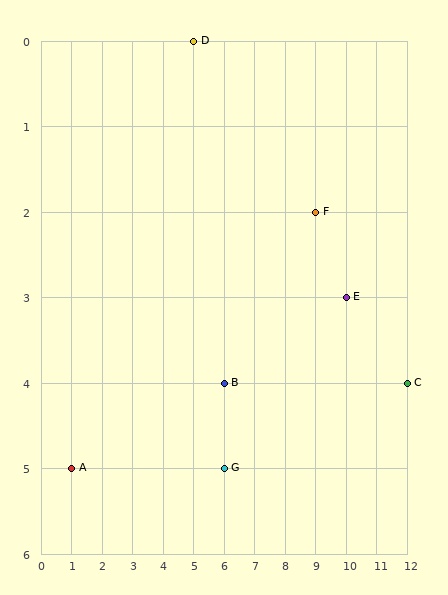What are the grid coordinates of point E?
Point E is at grid coordinates (10, 3).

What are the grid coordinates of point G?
Point G is at grid coordinates (6, 5).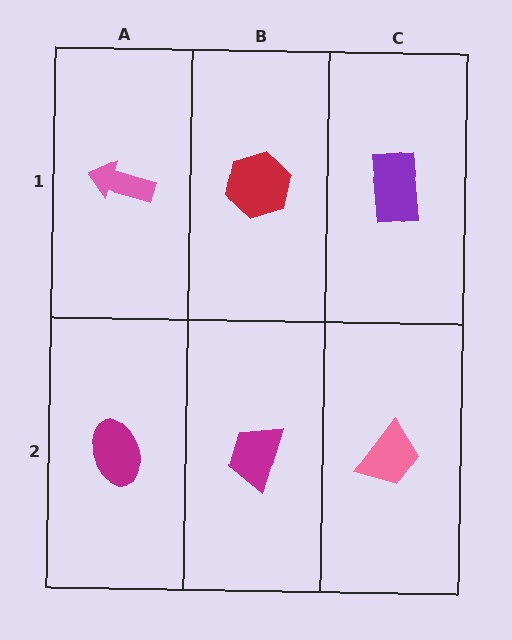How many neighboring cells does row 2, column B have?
3.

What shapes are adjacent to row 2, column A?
A pink arrow (row 1, column A), a magenta trapezoid (row 2, column B).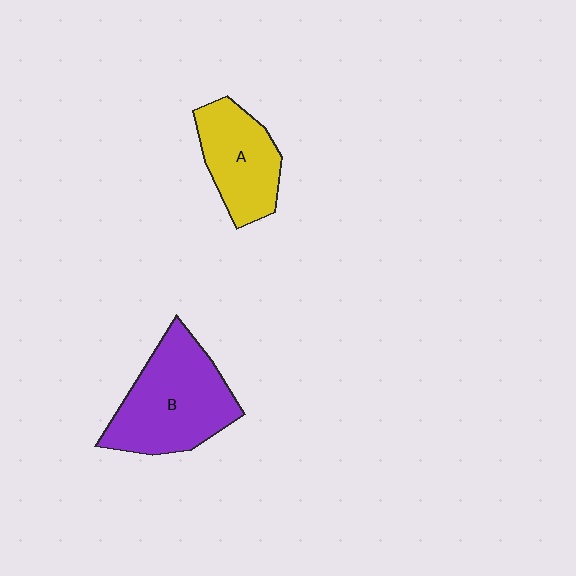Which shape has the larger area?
Shape B (purple).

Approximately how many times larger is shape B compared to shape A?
Approximately 1.5 times.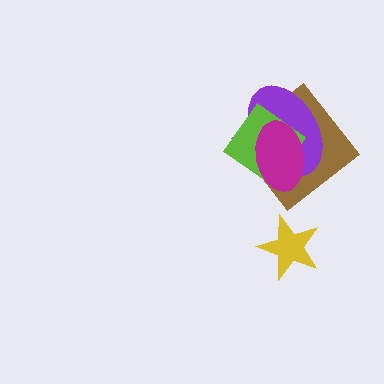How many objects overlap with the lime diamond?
3 objects overlap with the lime diamond.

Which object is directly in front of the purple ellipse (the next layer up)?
The lime diamond is directly in front of the purple ellipse.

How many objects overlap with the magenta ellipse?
3 objects overlap with the magenta ellipse.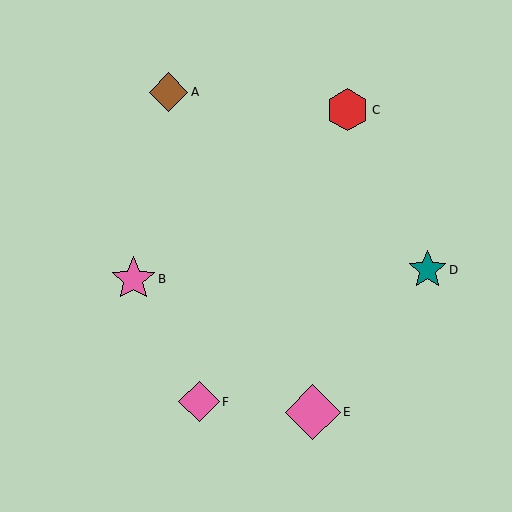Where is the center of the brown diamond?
The center of the brown diamond is at (169, 92).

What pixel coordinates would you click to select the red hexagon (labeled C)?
Click at (347, 110) to select the red hexagon C.